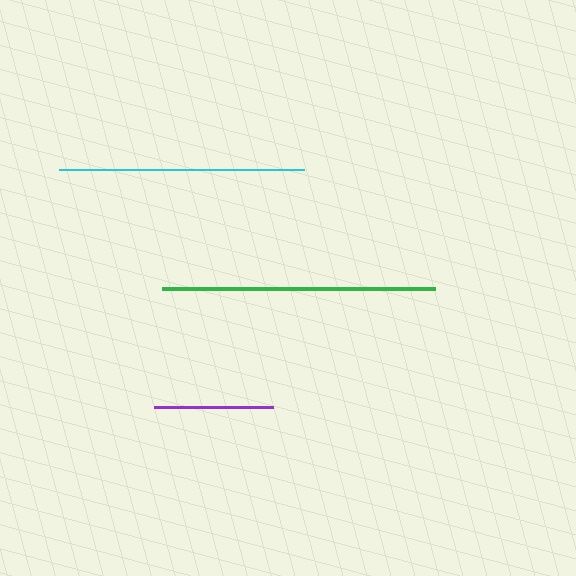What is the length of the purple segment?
The purple segment is approximately 119 pixels long.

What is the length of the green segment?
The green segment is approximately 273 pixels long.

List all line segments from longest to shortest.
From longest to shortest: green, cyan, purple.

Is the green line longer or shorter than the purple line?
The green line is longer than the purple line.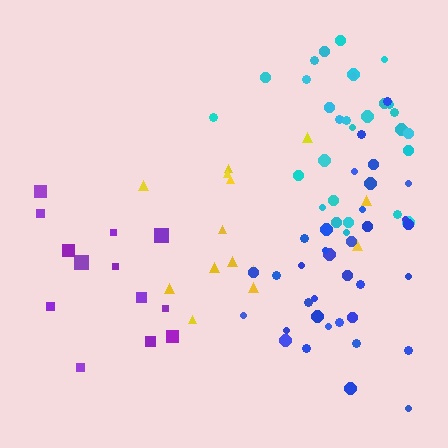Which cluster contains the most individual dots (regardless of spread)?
Blue (35).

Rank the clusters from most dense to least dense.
blue, cyan, yellow, purple.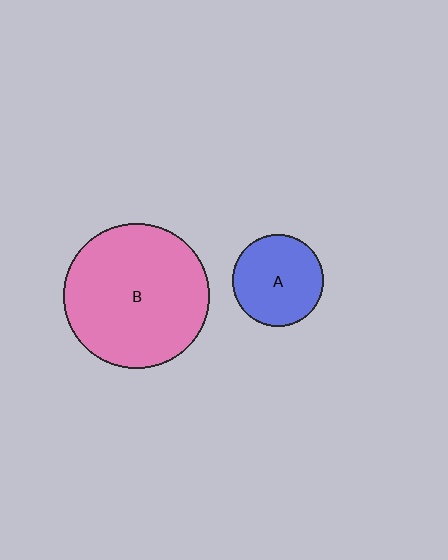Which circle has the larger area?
Circle B (pink).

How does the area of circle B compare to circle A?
Approximately 2.5 times.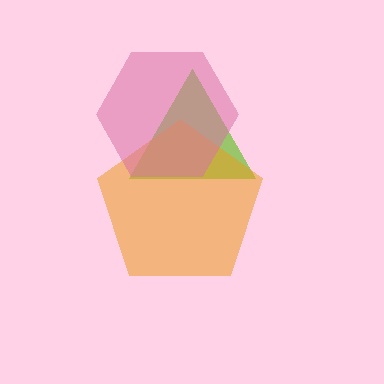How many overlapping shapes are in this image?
There are 3 overlapping shapes in the image.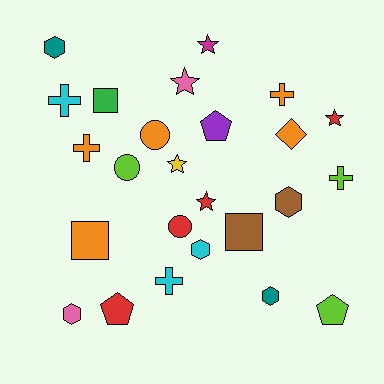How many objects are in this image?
There are 25 objects.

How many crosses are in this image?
There are 5 crosses.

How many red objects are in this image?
There are 4 red objects.